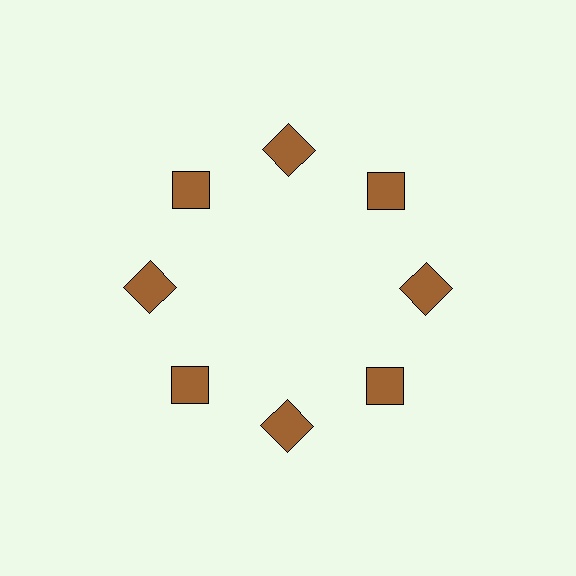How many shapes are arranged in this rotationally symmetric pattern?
There are 8 shapes, arranged in 8 groups of 1.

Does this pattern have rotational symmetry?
Yes, this pattern has 8-fold rotational symmetry. It looks the same after rotating 45 degrees around the center.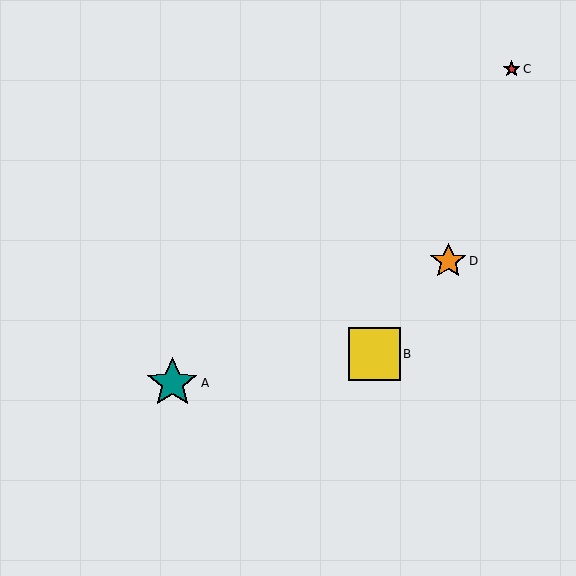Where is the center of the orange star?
The center of the orange star is at (448, 261).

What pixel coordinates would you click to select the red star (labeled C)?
Click at (512, 69) to select the red star C.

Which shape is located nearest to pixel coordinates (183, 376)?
The teal star (labeled A) at (172, 383) is nearest to that location.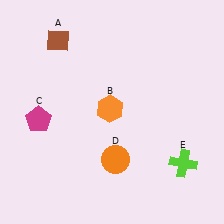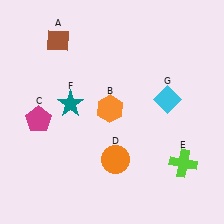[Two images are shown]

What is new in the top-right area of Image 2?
A cyan diamond (G) was added in the top-right area of Image 2.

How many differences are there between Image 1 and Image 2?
There are 2 differences between the two images.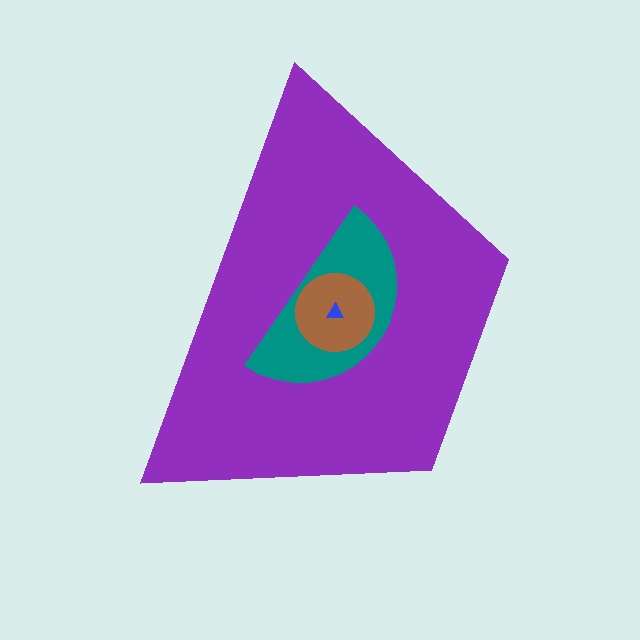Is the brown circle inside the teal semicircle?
Yes.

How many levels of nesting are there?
4.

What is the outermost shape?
The purple trapezoid.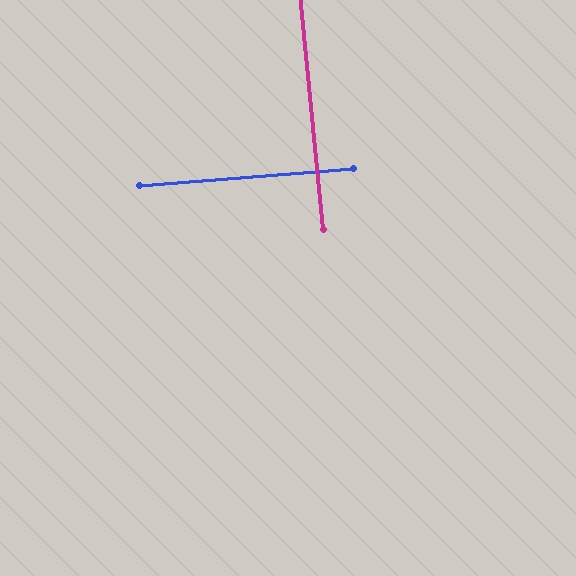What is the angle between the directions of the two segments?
Approximately 89 degrees.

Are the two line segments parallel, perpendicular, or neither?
Perpendicular — they meet at approximately 89°.